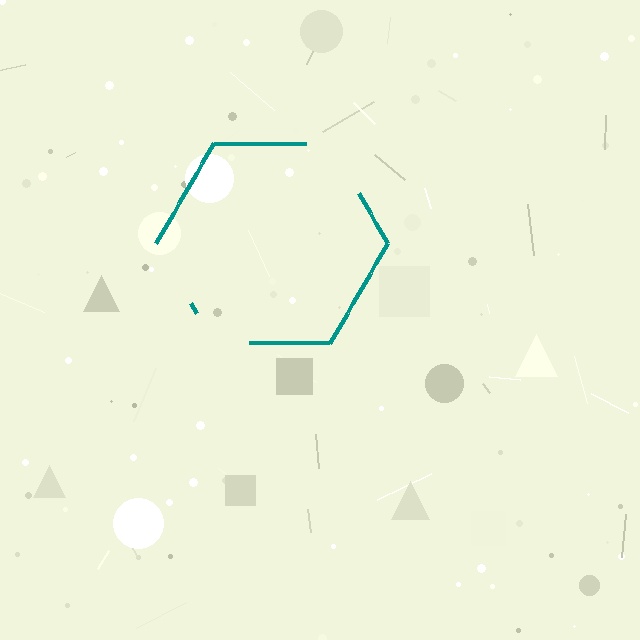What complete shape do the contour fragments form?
The contour fragments form a hexagon.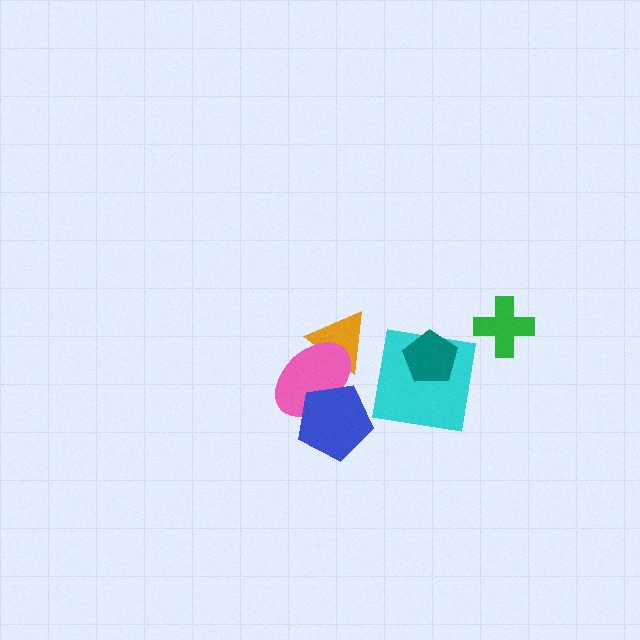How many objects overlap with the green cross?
0 objects overlap with the green cross.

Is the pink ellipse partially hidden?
Yes, it is partially covered by another shape.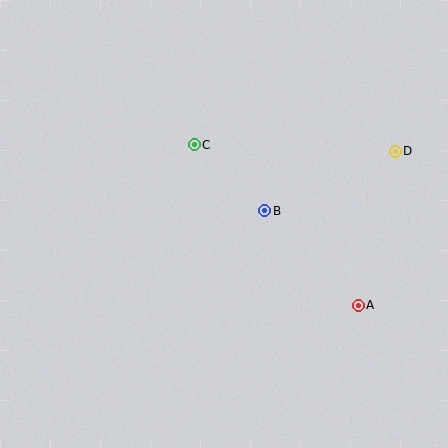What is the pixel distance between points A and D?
The distance between A and D is 158 pixels.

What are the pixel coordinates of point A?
Point A is at (358, 305).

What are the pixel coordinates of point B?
Point B is at (265, 211).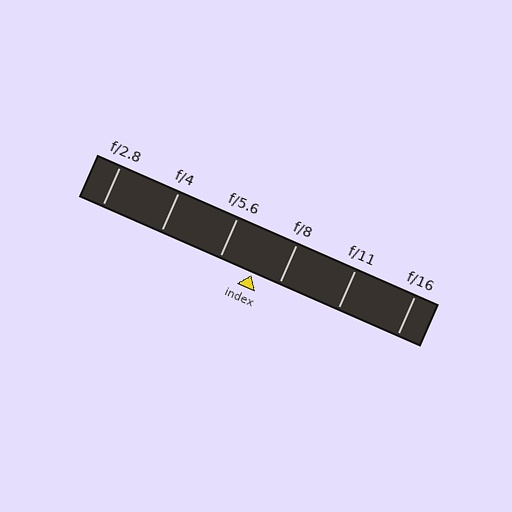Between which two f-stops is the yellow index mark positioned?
The index mark is between f/5.6 and f/8.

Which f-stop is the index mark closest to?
The index mark is closest to f/8.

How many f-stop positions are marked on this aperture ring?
There are 6 f-stop positions marked.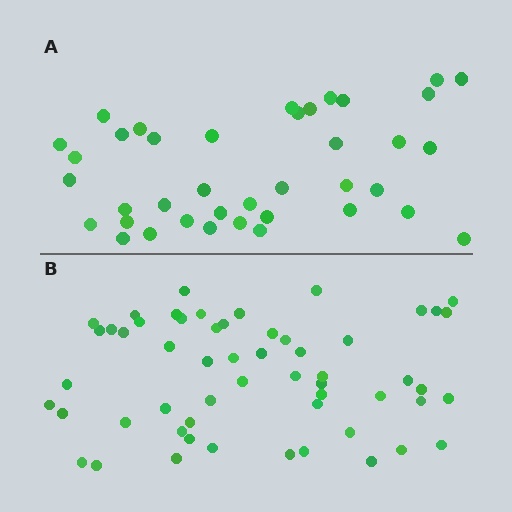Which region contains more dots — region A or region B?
Region B (the bottom region) has more dots.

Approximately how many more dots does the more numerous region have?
Region B has approximately 15 more dots than region A.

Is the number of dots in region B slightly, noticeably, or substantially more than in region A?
Region B has noticeably more, but not dramatically so. The ratio is roughly 1.4 to 1.